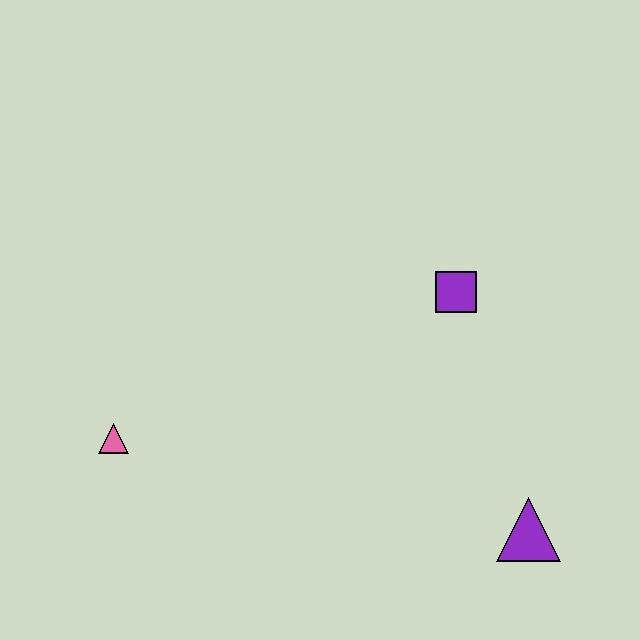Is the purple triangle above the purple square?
No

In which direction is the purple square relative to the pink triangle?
The purple square is to the right of the pink triangle.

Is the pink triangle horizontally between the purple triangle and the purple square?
No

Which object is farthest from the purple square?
The pink triangle is farthest from the purple square.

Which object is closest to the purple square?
The purple triangle is closest to the purple square.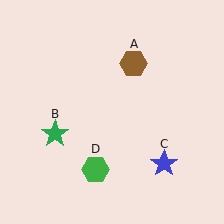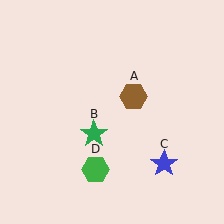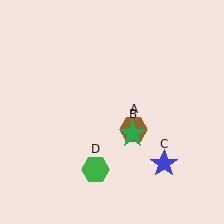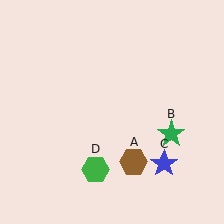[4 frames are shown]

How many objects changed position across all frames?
2 objects changed position: brown hexagon (object A), green star (object B).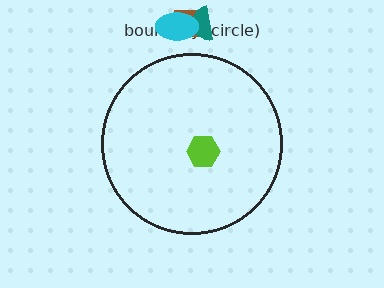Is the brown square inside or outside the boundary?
Outside.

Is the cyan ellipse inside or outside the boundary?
Outside.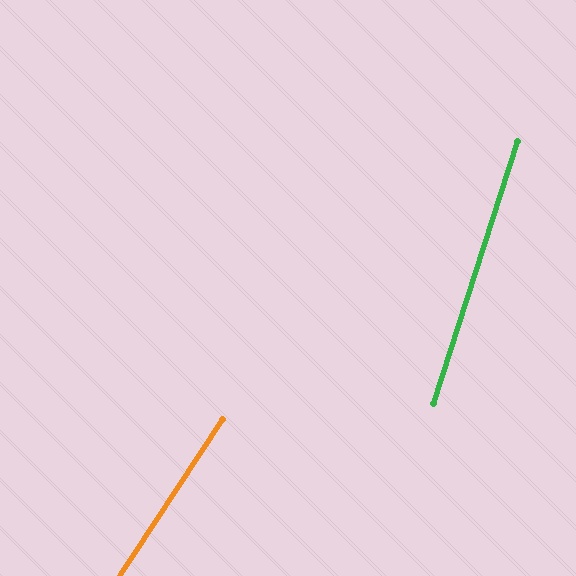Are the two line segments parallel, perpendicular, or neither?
Neither parallel nor perpendicular — they differ by about 15°.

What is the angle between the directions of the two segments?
Approximately 15 degrees.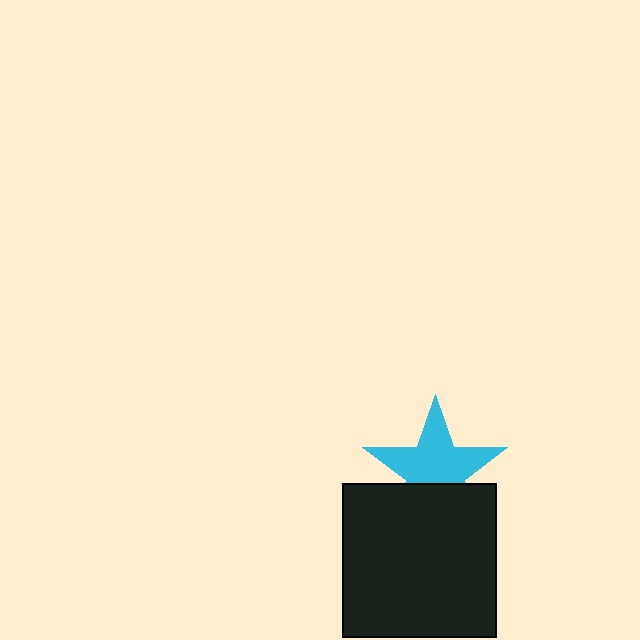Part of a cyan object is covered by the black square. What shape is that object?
It is a star.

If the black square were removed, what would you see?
You would see the complete cyan star.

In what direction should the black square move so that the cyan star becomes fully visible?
The black square should move down. That is the shortest direction to clear the overlap and leave the cyan star fully visible.